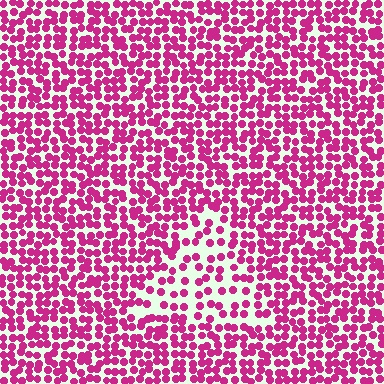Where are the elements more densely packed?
The elements are more densely packed outside the triangle boundary.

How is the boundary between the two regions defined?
The boundary is defined by a change in element density (approximately 2.0x ratio). All elements are the same color, size, and shape.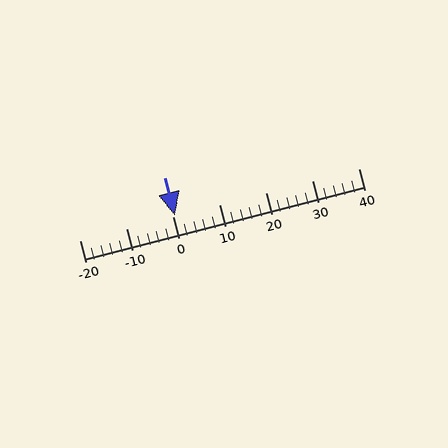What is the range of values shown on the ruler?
The ruler shows values from -20 to 40.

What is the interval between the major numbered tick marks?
The major tick marks are spaced 10 units apart.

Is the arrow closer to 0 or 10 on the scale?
The arrow is closer to 0.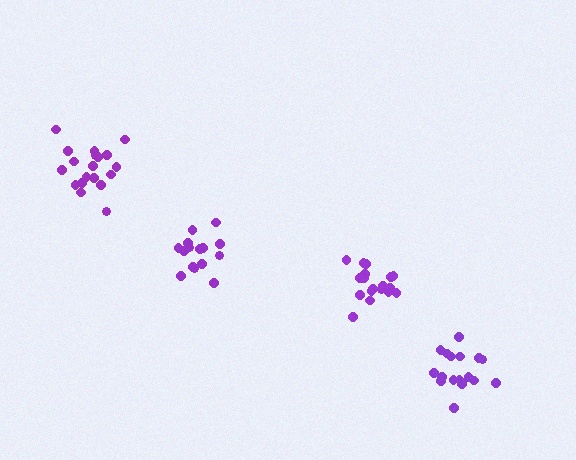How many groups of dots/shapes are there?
There are 4 groups.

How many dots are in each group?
Group 1: 15 dots, Group 2: 19 dots, Group 3: 18 dots, Group 4: 18 dots (70 total).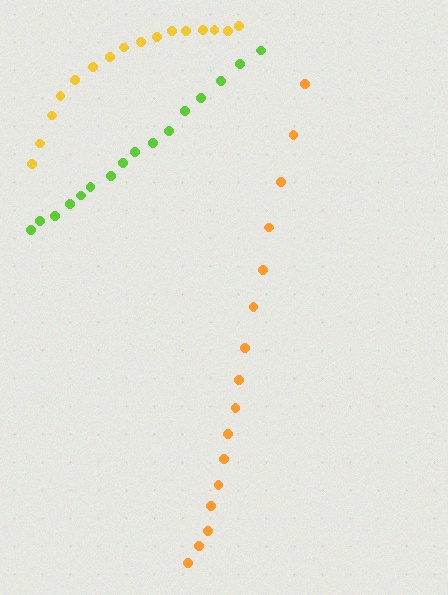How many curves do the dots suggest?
There are 3 distinct paths.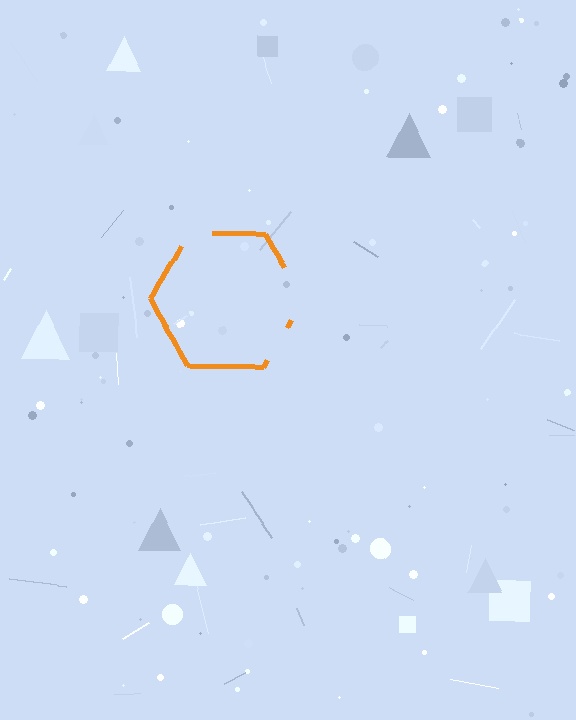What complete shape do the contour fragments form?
The contour fragments form a hexagon.